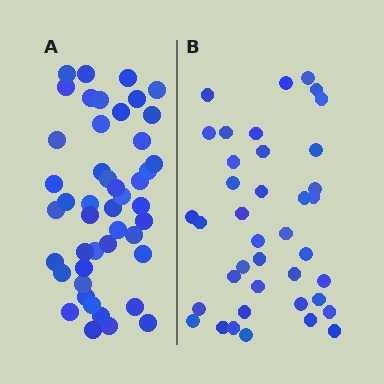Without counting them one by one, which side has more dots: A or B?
Region A (the left region) has more dots.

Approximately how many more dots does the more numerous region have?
Region A has roughly 8 or so more dots than region B.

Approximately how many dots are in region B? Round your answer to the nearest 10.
About 40 dots. (The exact count is 39, which rounds to 40.)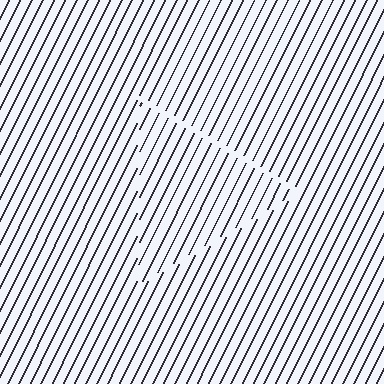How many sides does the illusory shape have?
3 sides — the line-ends trace a triangle.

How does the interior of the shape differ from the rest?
The interior of the shape contains the same grating, shifted by half a period — the contour is defined by the phase discontinuity where line-ends from the inner and outer gratings abut.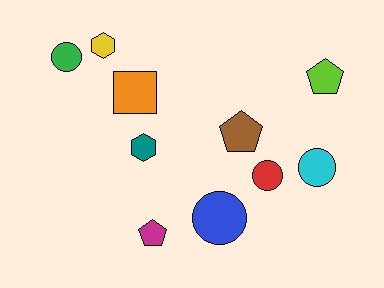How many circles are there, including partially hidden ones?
There are 4 circles.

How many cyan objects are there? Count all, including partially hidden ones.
There is 1 cyan object.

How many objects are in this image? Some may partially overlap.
There are 10 objects.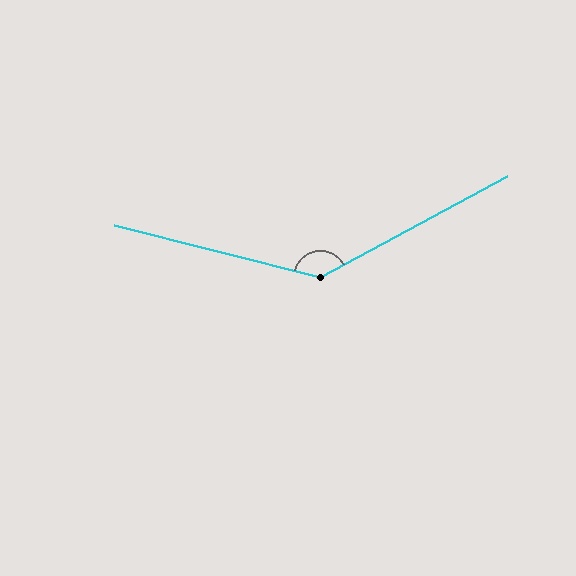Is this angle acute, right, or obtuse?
It is obtuse.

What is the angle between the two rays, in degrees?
Approximately 138 degrees.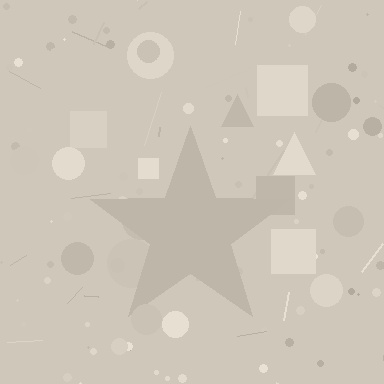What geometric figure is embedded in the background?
A star is embedded in the background.